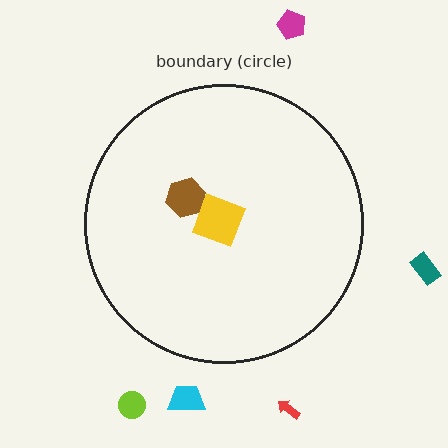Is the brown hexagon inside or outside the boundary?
Inside.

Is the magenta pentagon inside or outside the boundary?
Outside.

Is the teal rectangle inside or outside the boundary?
Outside.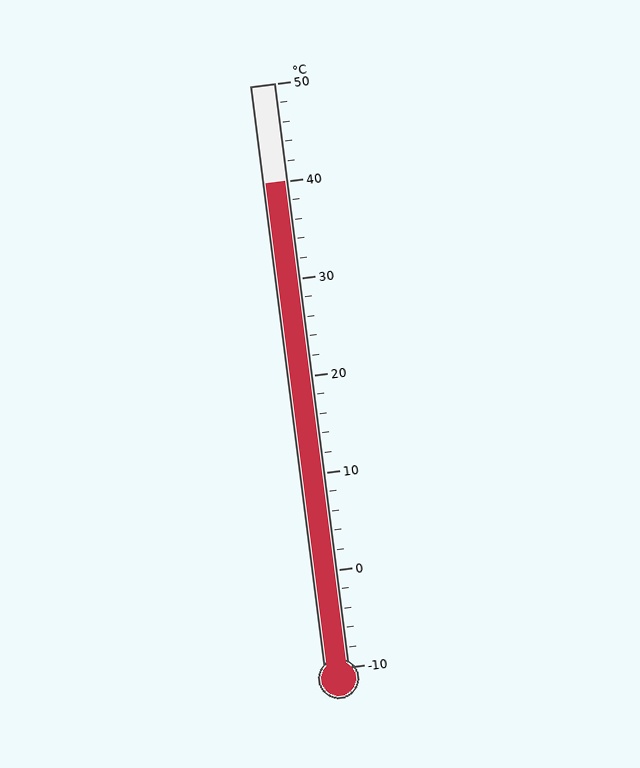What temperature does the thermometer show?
The thermometer shows approximately 40°C.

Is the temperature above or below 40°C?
The temperature is at 40°C.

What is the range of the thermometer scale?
The thermometer scale ranges from -10°C to 50°C.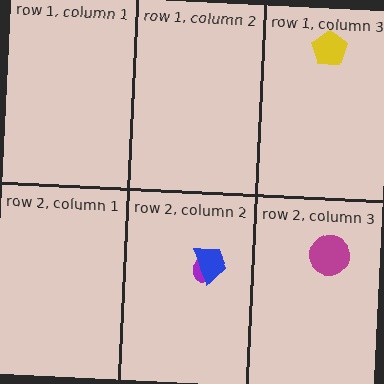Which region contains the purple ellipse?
The row 2, column 2 region.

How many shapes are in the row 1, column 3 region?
1.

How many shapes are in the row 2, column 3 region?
1.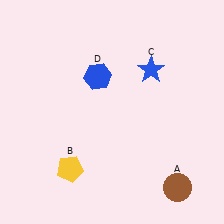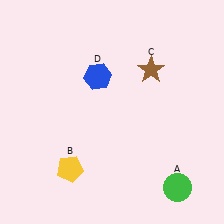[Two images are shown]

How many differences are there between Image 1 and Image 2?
There are 2 differences between the two images.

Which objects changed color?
A changed from brown to green. C changed from blue to brown.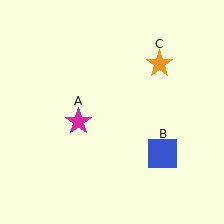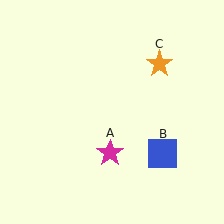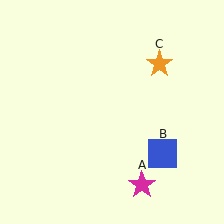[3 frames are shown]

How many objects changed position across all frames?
1 object changed position: magenta star (object A).